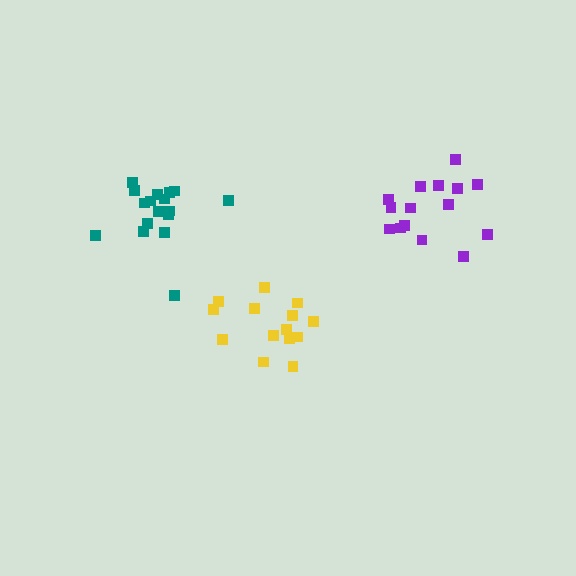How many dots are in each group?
Group 1: 17 dots, Group 2: 14 dots, Group 3: 15 dots (46 total).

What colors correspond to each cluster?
The clusters are colored: teal, yellow, purple.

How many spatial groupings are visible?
There are 3 spatial groupings.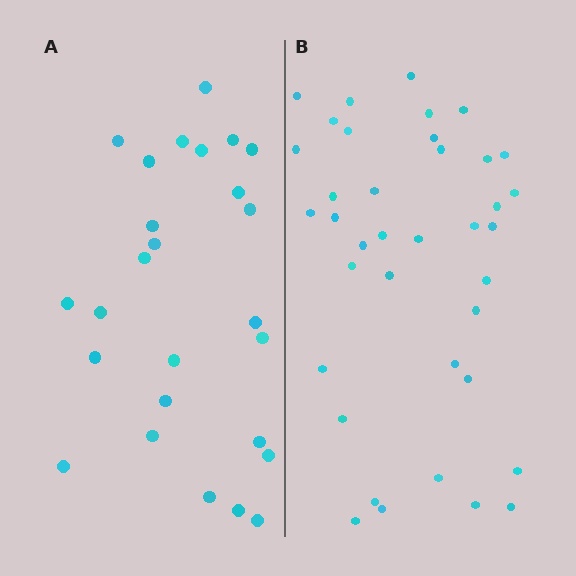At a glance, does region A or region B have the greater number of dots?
Region B (the right region) has more dots.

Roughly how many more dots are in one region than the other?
Region B has roughly 12 or so more dots than region A.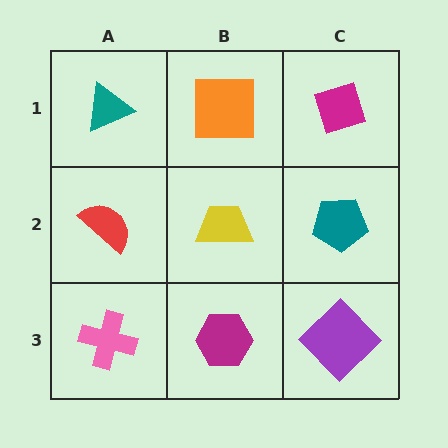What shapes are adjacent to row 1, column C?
A teal pentagon (row 2, column C), an orange square (row 1, column B).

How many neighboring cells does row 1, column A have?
2.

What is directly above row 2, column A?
A teal triangle.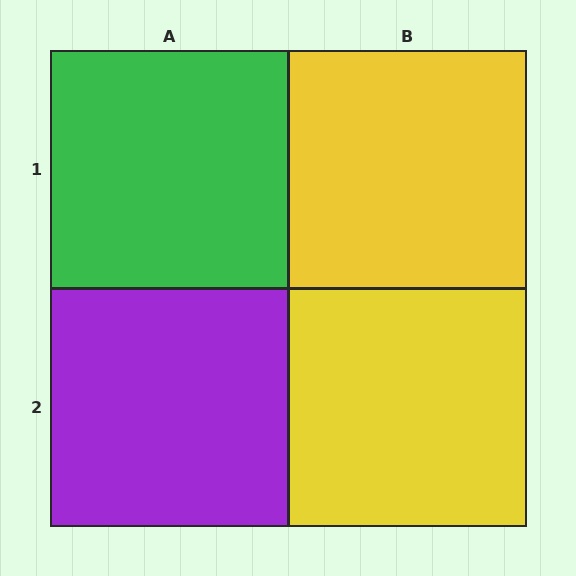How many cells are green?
1 cell is green.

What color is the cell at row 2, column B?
Yellow.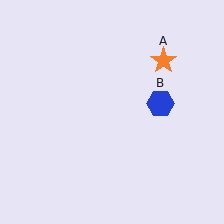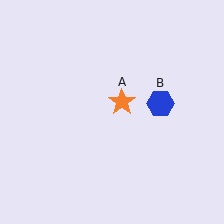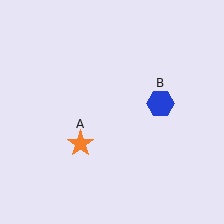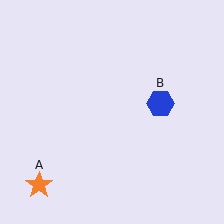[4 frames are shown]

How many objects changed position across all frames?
1 object changed position: orange star (object A).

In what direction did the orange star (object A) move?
The orange star (object A) moved down and to the left.